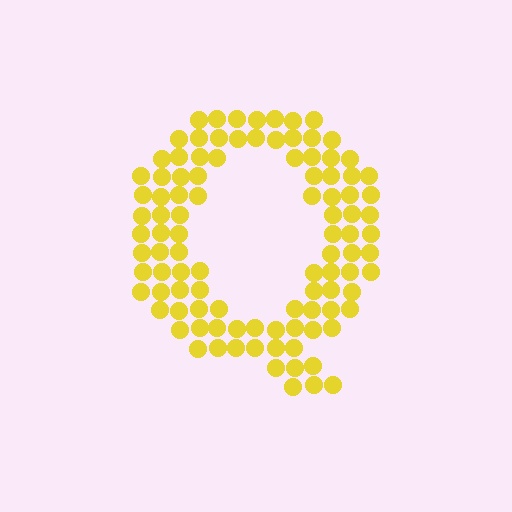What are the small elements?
The small elements are circles.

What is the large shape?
The large shape is the letter Q.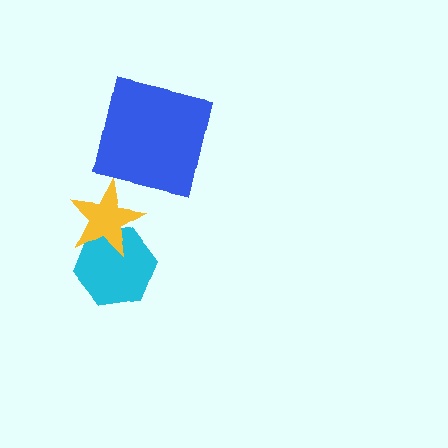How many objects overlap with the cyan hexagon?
1 object overlaps with the cyan hexagon.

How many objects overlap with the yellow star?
1 object overlaps with the yellow star.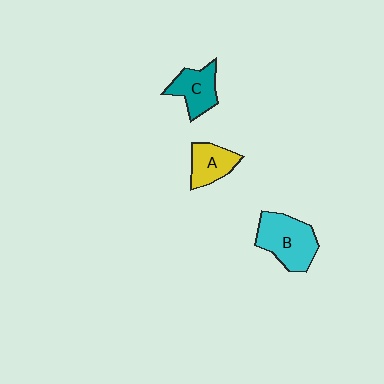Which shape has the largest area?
Shape B (cyan).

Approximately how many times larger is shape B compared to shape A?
Approximately 1.6 times.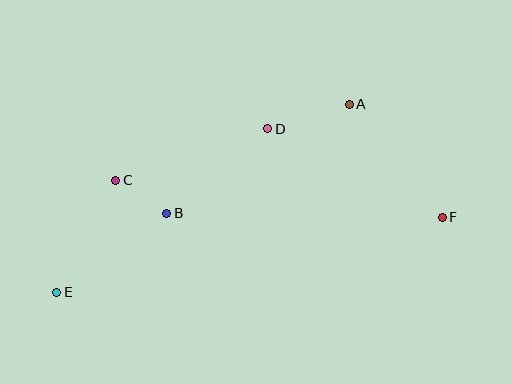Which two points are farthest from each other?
Points E and F are farthest from each other.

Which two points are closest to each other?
Points B and C are closest to each other.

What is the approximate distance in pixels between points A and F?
The distance between A and F is approximately 146 pixels.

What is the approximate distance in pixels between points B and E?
The distance between B and E is approximately 136 pixels.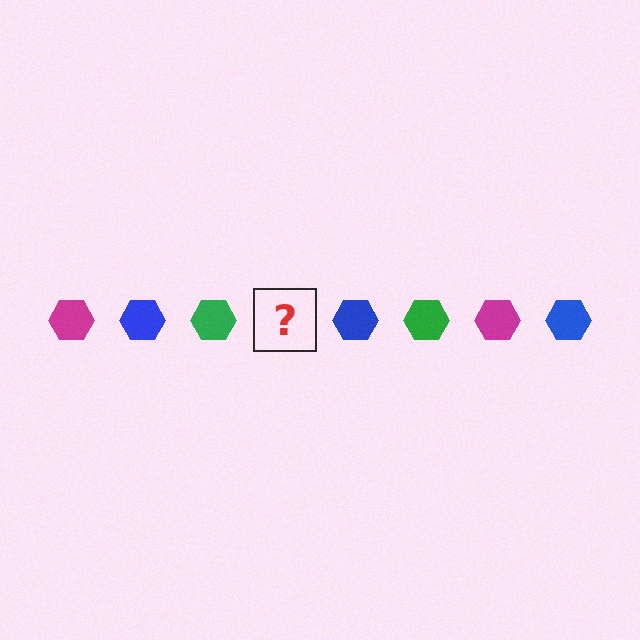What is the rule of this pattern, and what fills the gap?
The rule is that the pattern cycles through magenta, blue, green hexagons. The gap should be filled with a magenta hexagon.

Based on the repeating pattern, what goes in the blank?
The blank should be a magenta hexagon.